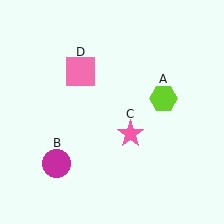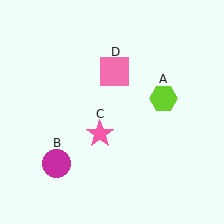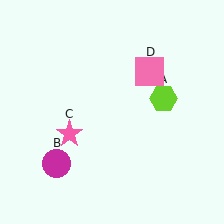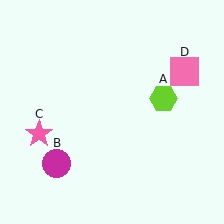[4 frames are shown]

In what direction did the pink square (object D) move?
The pink square (object D) moved right.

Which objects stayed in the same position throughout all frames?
Lime hexagon (object A) and magenta circle (object B) remained stationary.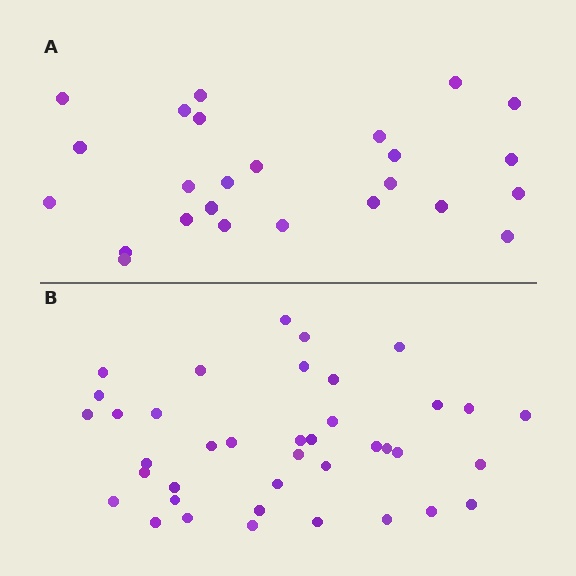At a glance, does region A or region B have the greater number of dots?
Region B (the bottom region) has more dots.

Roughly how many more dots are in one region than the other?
Region B has approximately 15 more dots than region A.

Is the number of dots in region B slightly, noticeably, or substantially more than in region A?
Region B has substantially more. The ratio is roughly 1.6 to 1.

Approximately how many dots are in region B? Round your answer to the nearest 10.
About 40 dots. (The exact count is 39, which rounds to 40.)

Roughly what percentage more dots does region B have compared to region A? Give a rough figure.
About 55% more.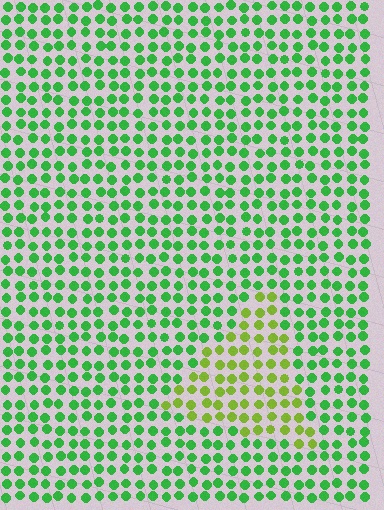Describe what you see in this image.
The image is filled with small green elements in a uniform arrangement. A triangle-shaped region is visible where the elements are tinted to a slightly different hue, forming a subtle color boundary.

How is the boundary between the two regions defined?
The boundary is defined purely by a slight shift in hue (about 41 degrees). Spacing, size, and orientation are identical on both sides.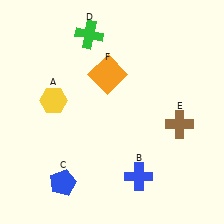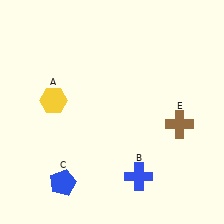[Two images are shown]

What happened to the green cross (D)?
The green cross (D) was removed in Image 2. It was in the top-left area of Image 1.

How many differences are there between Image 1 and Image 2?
There are 2 differences between the two images.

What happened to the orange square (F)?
The orange square (F) was removed in Image 2. It was in the top-left area of Image 1.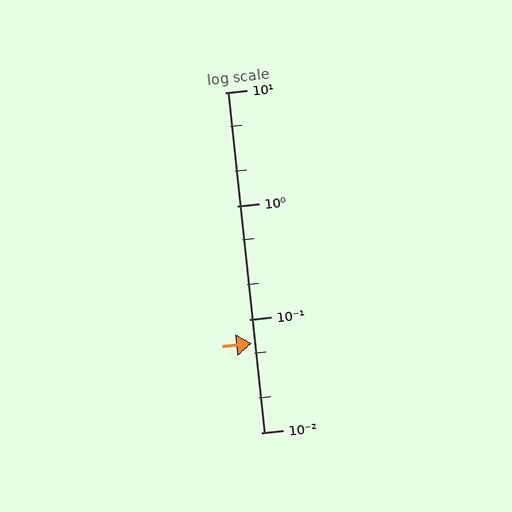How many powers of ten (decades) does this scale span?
The scale spans 3 decades, from 0.01 to 10.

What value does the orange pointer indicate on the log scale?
The pointer indicates approximately 0.061.